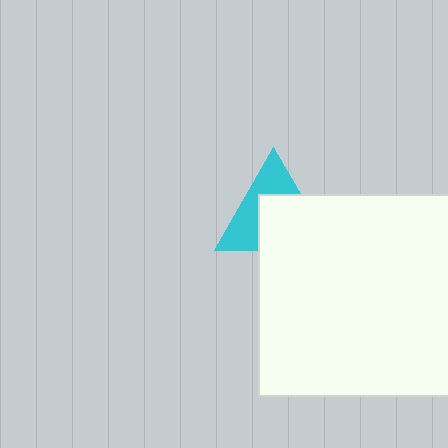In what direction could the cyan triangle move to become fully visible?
The cyan triangle could move up. That would shift it out from behind the white square entirely.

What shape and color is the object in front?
The object in front is a white square.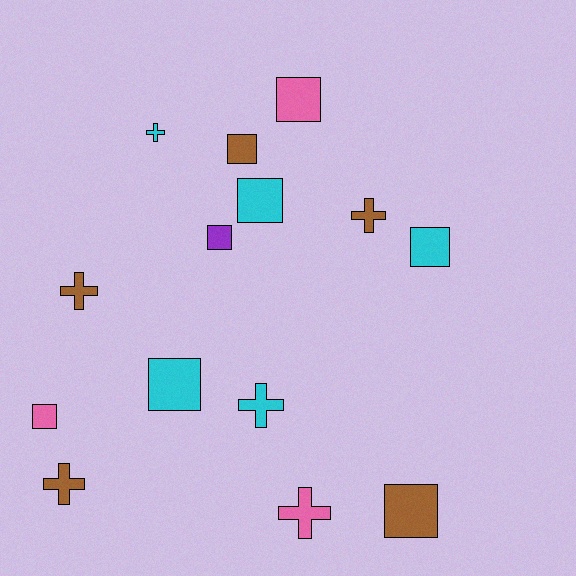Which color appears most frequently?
Brown, with 5 objects.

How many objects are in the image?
There are 14 objects.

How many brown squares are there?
There are 2 brown squares.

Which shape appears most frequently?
Square, with 8 objects.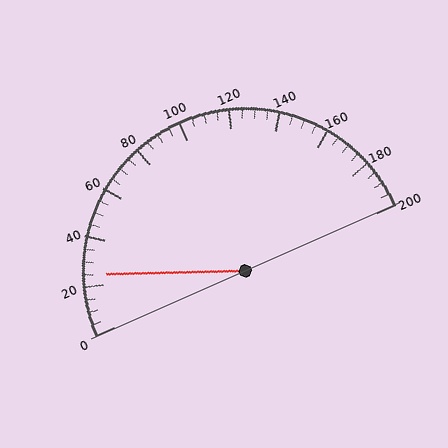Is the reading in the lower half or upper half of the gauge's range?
The reading is in the lower half of the range (0 to 200).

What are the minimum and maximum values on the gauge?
The gauge ranges from 0 to 200.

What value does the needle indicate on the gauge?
The needle indicates approximately 25.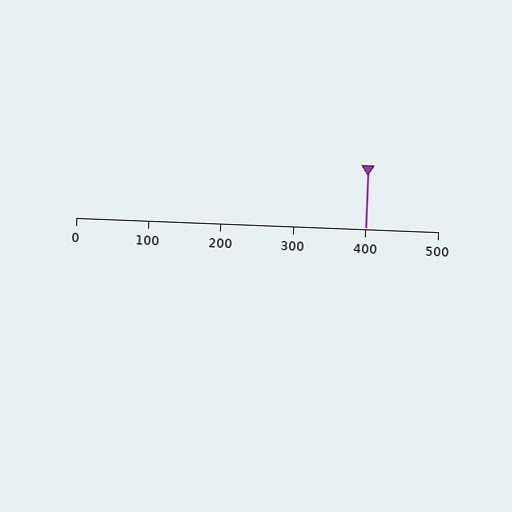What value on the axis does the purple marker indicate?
The marker indicates approximately 400.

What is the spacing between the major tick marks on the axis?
The major ticks are spaced 100 apart.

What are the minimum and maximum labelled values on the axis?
The axis runs from 0 to 500.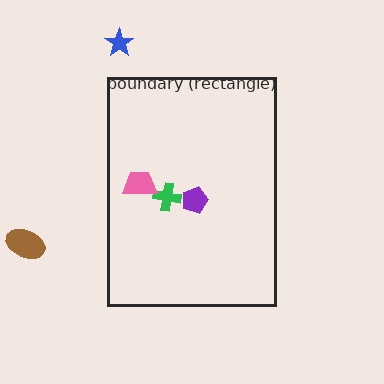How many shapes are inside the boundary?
3 inside, 2 outside.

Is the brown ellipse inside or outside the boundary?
Outside.